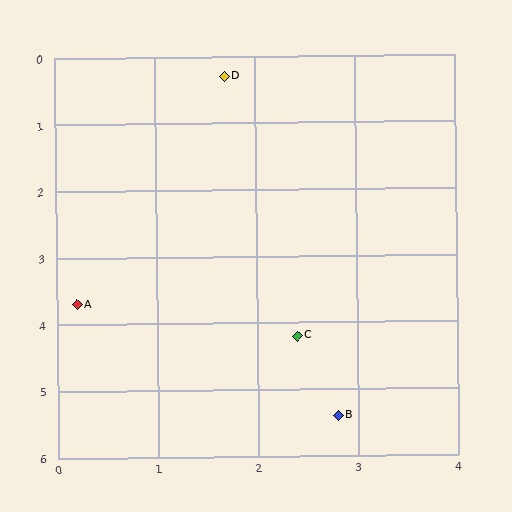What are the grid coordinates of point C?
Point C is at approximately (2.4, 4.2).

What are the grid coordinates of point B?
Point B is at approximately (2.8, 5.4).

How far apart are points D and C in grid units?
Points D and C are about 4.0 grid units apart.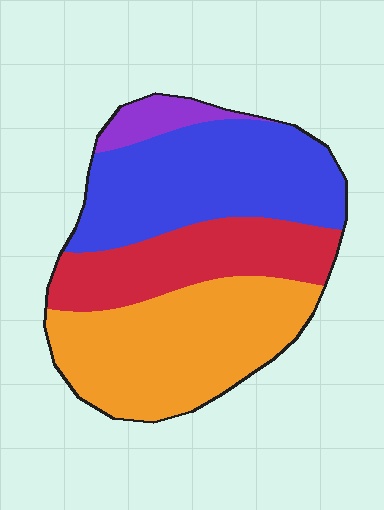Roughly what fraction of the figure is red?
Red takes up between a sixth and a third of the figure.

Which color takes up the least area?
Purple, at roughly 5%.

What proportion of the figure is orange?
Orange covers 36% of the figure.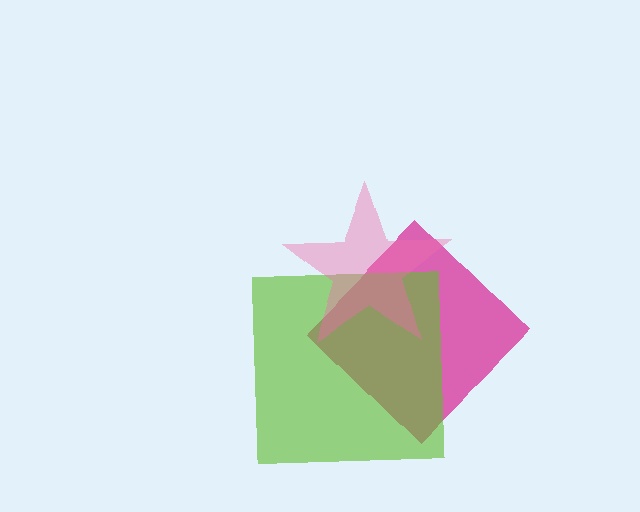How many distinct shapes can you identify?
There are 3 distinct shapes: a magenta diamond, a lime square, a pink star.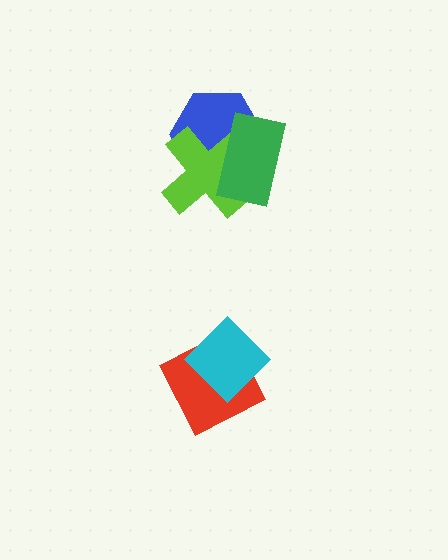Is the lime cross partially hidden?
Yes, it is partially covered by another shape.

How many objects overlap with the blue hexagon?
2 objects overlap with the blue hexagon.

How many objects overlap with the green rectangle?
2 objects overlap with the green rectangle.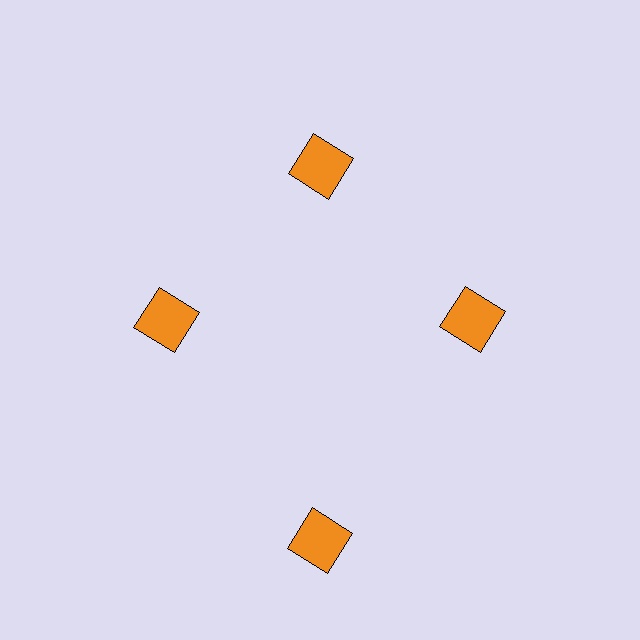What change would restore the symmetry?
The symmetry would be restored by moving it inward, back onto the ring so that all 4 squares sit at equal angles and equal distance from the center.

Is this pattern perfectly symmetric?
No. The 4 orange squares are arranged in a ring, but one element near the 6 o'clock position is pushed outward from the center, breaking the 4-fold rotational symmetry.